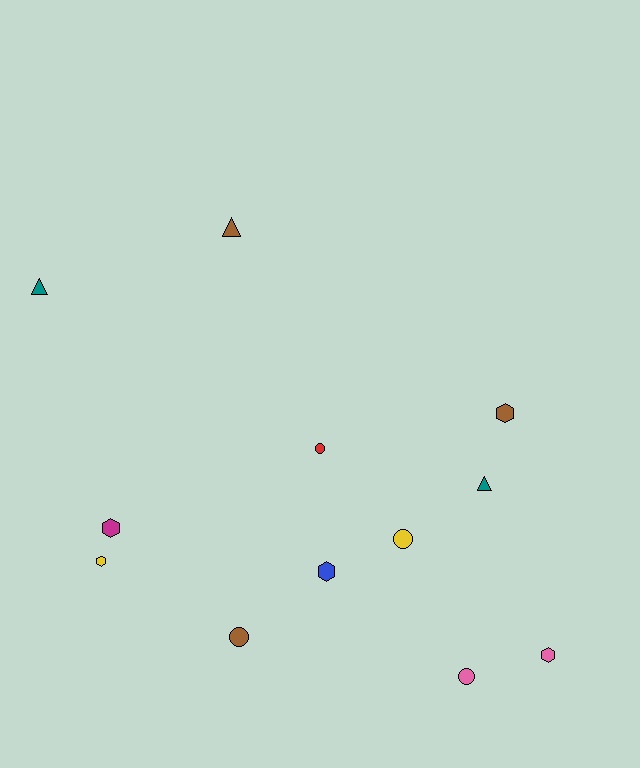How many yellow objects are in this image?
There are 2 yellow objects.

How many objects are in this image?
There are 12 objects.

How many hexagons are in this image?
There are 5 hexagons.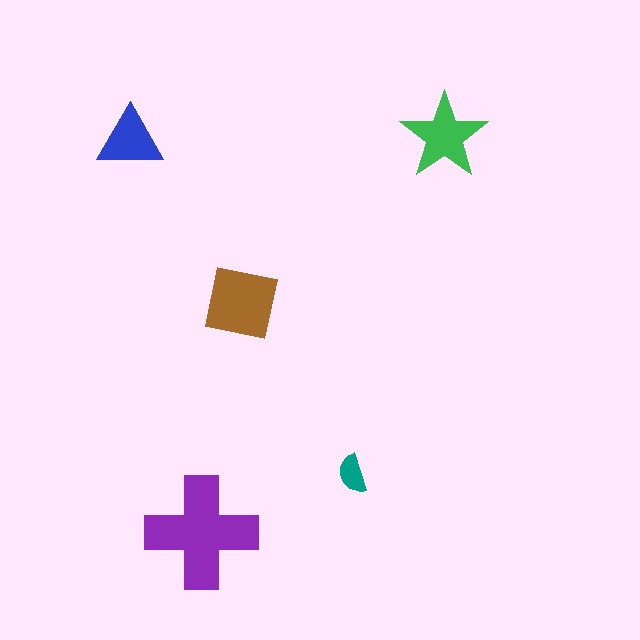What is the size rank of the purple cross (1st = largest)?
1st.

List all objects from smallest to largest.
The teal semicircle, the blue triangle, the green star, the brown square, the purple cross.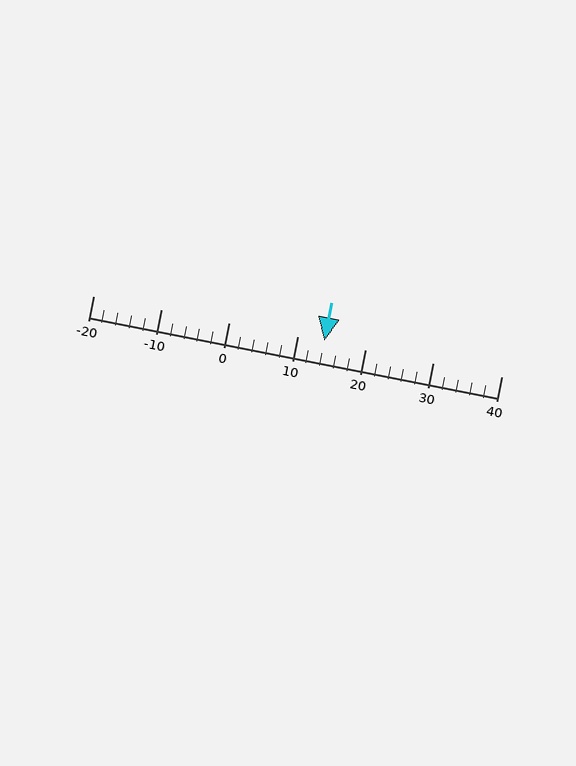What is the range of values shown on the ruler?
The ruler shows values from -20 to 40.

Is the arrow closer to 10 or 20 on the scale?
The arrow is closer to 10.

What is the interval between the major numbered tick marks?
The major tick marks are spaced 10 units apart.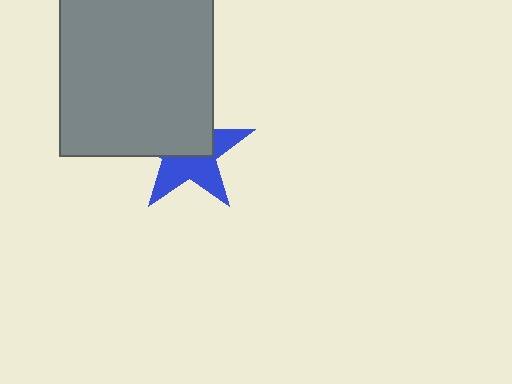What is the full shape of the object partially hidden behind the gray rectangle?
The partially hidden object is a blue star.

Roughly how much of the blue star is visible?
About half of it is visible (roughly 50%).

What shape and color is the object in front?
The object in front is a gray rectangle.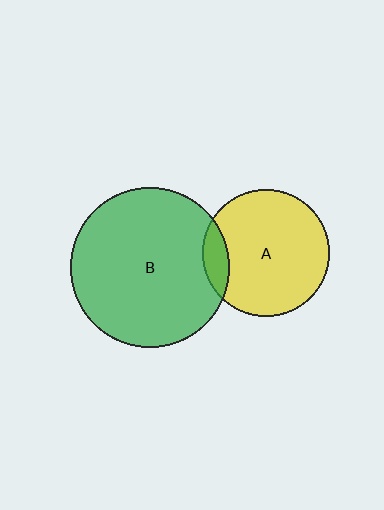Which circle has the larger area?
Circle B (green).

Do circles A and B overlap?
Yes.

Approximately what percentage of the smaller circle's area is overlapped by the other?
Approximately 10%.